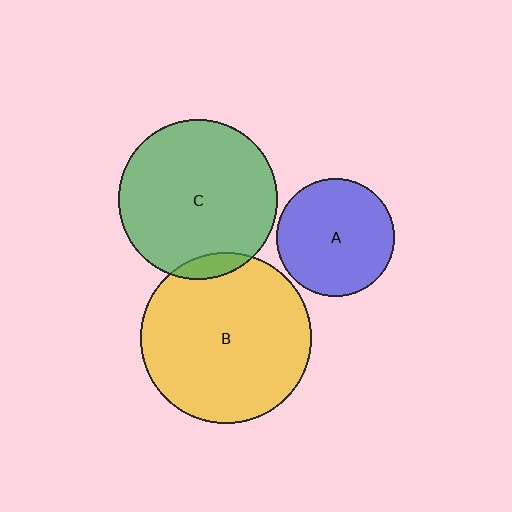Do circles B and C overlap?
Yes.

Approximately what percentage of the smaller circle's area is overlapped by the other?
Approximately 5%.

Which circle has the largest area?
Circle B (yellow).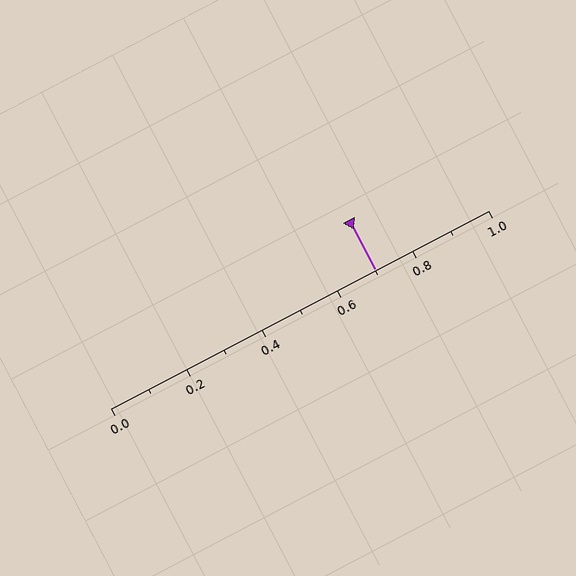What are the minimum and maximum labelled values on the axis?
The axis runs from 0.0 to 1.0.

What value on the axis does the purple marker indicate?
The marker indicates approximately 0.7.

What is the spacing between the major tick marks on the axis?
The major ticks are spaced 0.2 apart.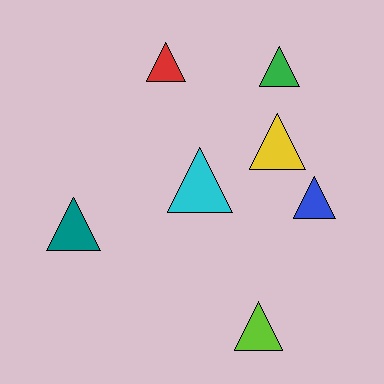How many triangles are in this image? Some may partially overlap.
There are 7 triangles.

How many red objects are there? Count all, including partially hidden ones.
There is 1 red object.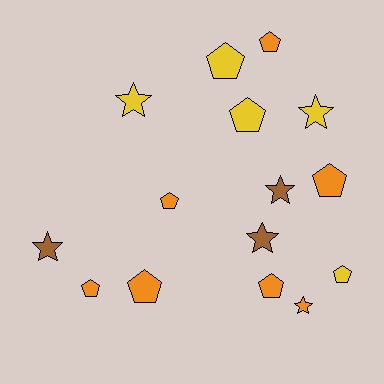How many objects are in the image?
There are 15 objects.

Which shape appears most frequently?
Pentagon, with 9 objects.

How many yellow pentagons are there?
There are 3 yellow pentagons.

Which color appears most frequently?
Orange, with 7 objects.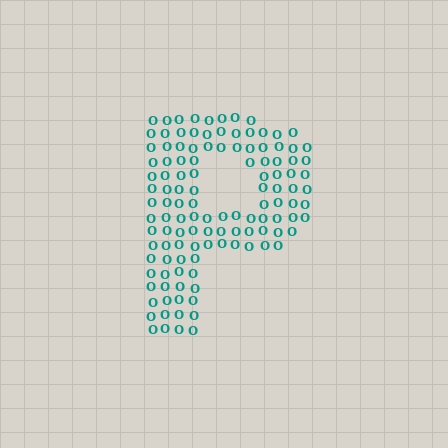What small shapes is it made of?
It is made of small letter O's.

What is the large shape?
The large shape is the letter P.